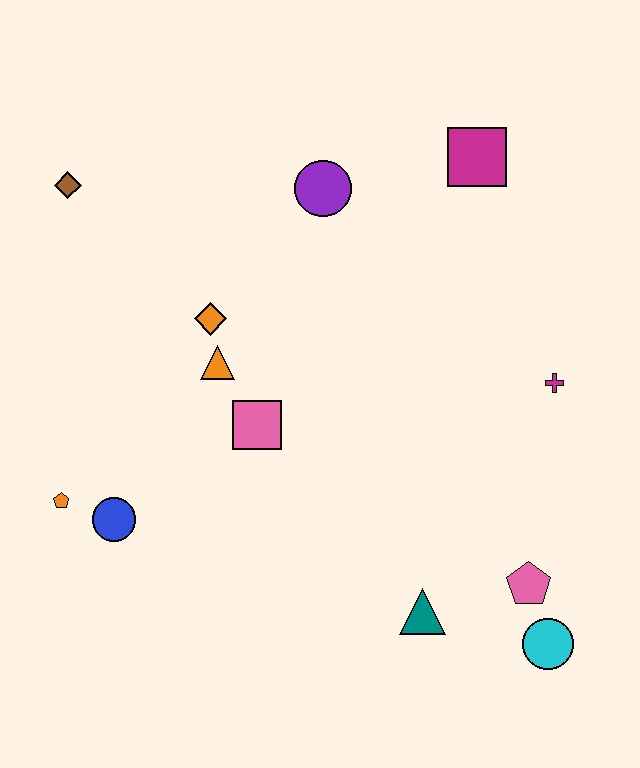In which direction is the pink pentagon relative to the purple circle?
The pink pentagon is below the purple circle.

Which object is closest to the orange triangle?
The orange diamond is closest to the orange triangle.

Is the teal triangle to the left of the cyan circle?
Yes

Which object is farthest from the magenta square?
The orange pentagon is farthest from the magenta square.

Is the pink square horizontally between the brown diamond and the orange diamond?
No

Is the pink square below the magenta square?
Yes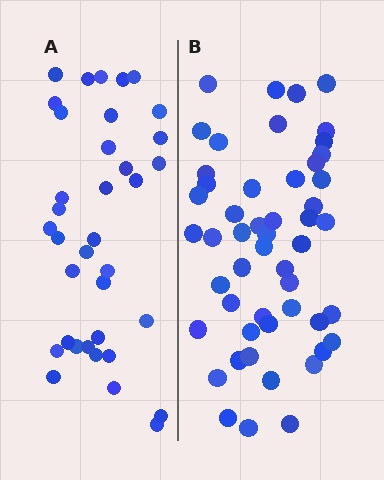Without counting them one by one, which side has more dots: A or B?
Region B (the right region) has more dots.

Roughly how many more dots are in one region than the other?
Region B has approximately 15 more dots than region A.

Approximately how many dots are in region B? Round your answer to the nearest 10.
About 50 dots. (The exact count is 51, which rounds to 50.)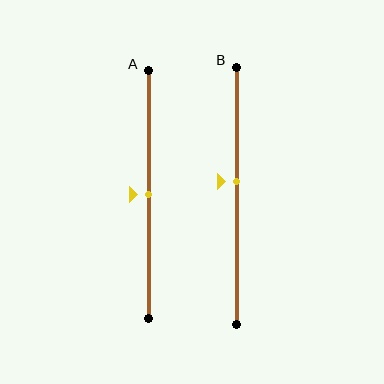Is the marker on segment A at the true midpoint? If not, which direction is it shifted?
Yes, the marker on segment A is at the true midpoint.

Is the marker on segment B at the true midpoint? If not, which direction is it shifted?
No, the marker on segment B is shifted upward by about 6% of the segment length.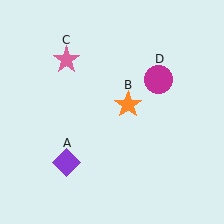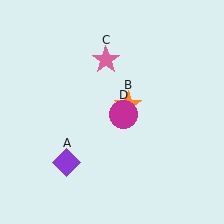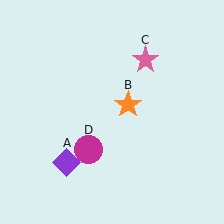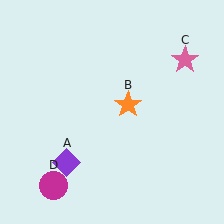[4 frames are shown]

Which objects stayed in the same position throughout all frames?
Purple diamond (object A) and orange star (object B) remained stationary.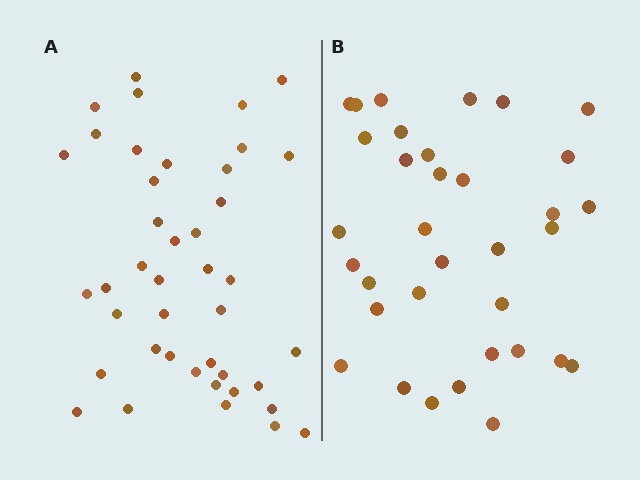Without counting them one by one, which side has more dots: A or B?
Region A (the left region) has more dots.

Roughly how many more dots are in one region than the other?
Region A has roughly 8 or so more dots than region B.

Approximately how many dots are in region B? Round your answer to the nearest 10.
About 30 dots. (The exact count is 34, which rounds to 30.)